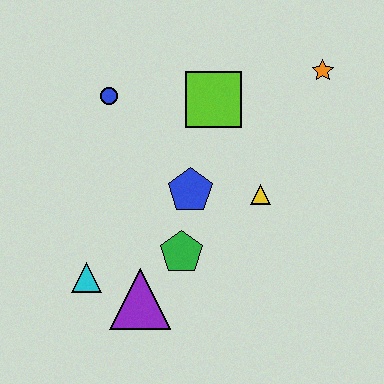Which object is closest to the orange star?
The lime square is closest to the orange star.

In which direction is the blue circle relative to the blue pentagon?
The blue circle is above the blue pentagon.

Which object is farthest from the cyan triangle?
The orange star is farthest from the cyan triangle.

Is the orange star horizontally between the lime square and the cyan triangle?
No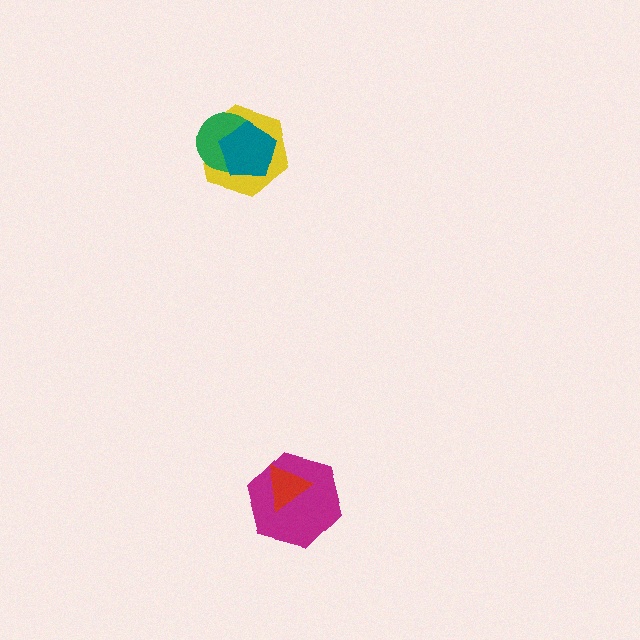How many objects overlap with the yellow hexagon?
2 objects overlap with the yellow hexagon.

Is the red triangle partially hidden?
No, no other shape covers it.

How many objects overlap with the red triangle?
1 object overlaps with the red triangle.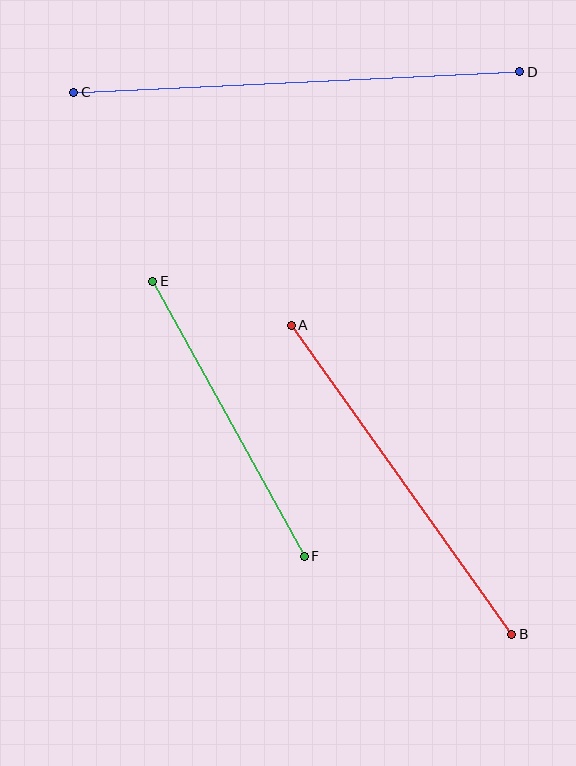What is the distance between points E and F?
The distance is approximately 314 pixels.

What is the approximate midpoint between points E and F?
The midpoint is at approximately (228, 419) pixels.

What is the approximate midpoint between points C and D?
The midpoint is at approximately (297, 82) pixels.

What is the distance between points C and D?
The distance is approximately 446 pixels.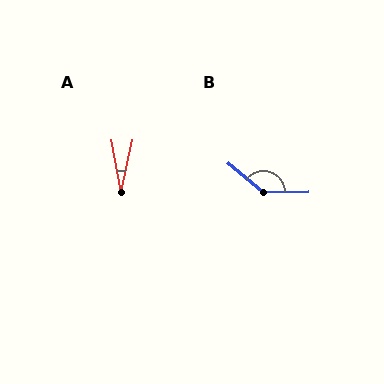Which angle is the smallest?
A, at approximately 22 degrees.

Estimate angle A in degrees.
Approximately 22 degrees.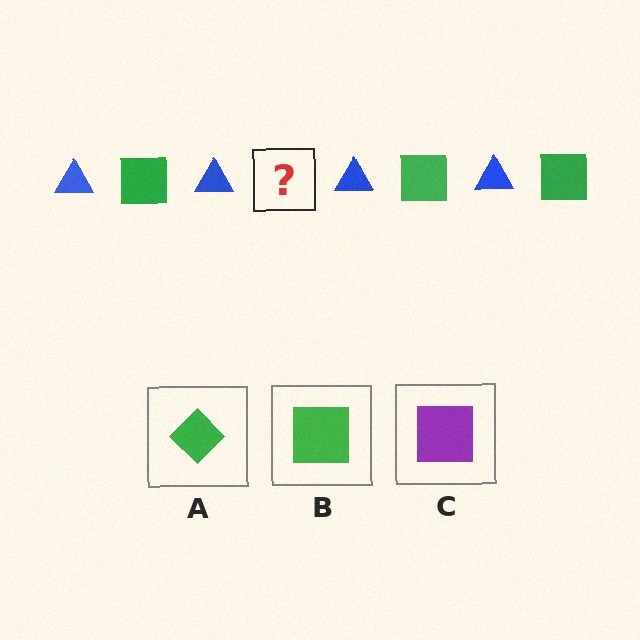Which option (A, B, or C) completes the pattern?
B.